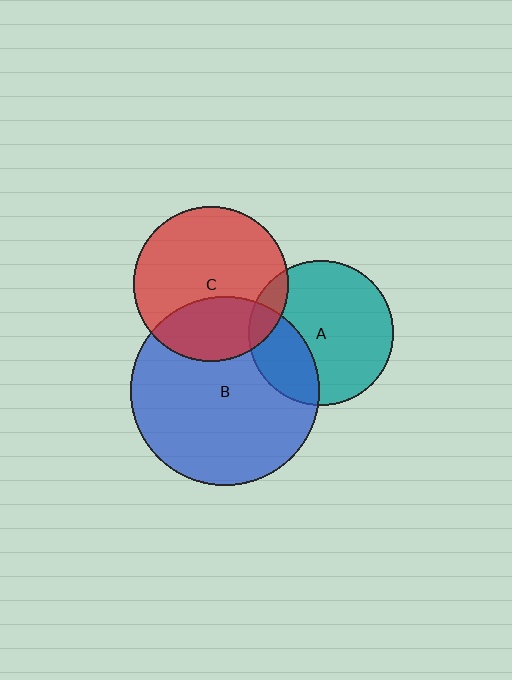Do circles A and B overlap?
Yes.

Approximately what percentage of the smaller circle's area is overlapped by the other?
Approximately 30%.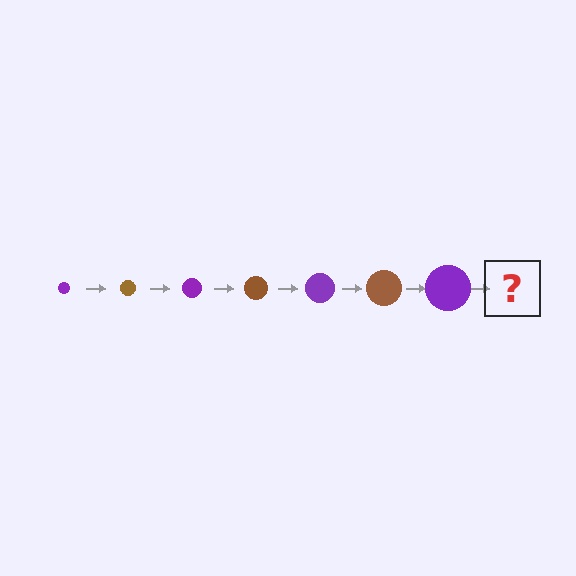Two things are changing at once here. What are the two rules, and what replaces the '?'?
The two rules are that the circle grows larger each step and the color cycles through purple and brown. The '?' should be a brown circle, larger than the previous one.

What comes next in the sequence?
The next element should be a brown circle, larger than the previous one.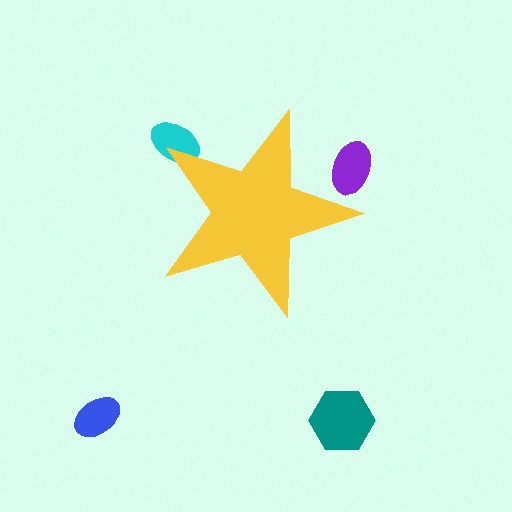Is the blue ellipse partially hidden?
No, the blue ellipse is fully visible.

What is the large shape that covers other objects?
A yellow star.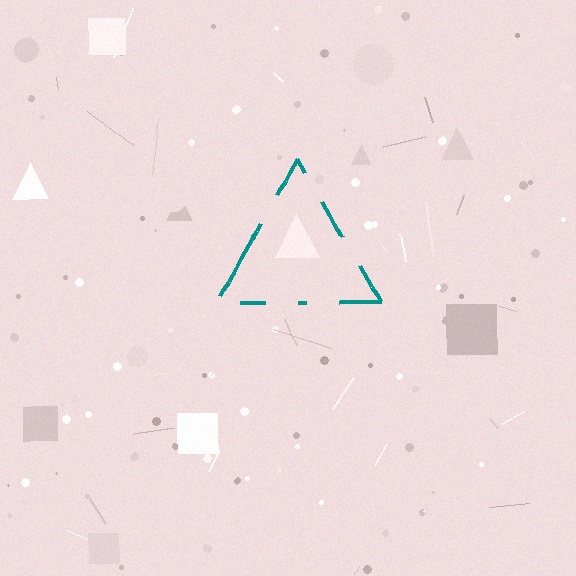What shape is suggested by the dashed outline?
The dashed outline suggests a triangle.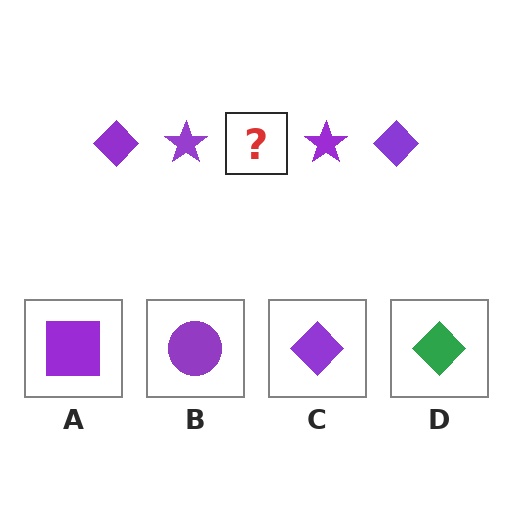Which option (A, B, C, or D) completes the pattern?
C.